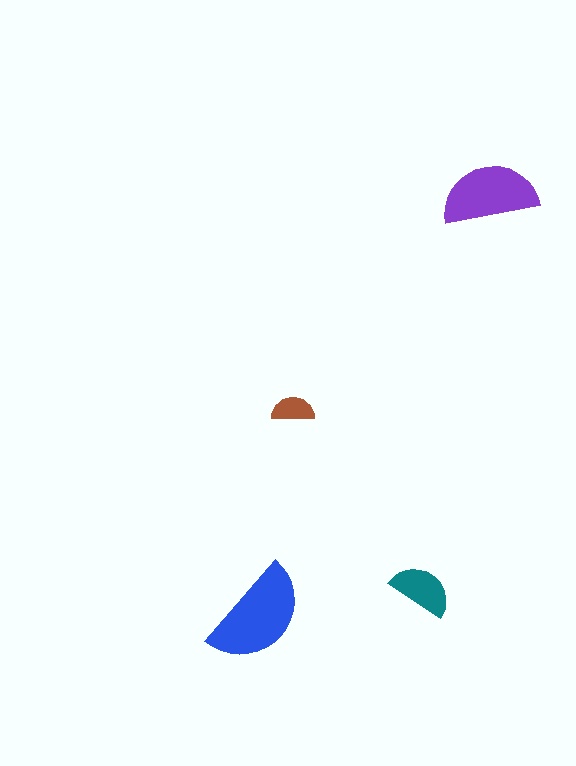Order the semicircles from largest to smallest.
the blue one, the purple one, the teal one, the brown one.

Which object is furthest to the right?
The purple semicircle is rightmost.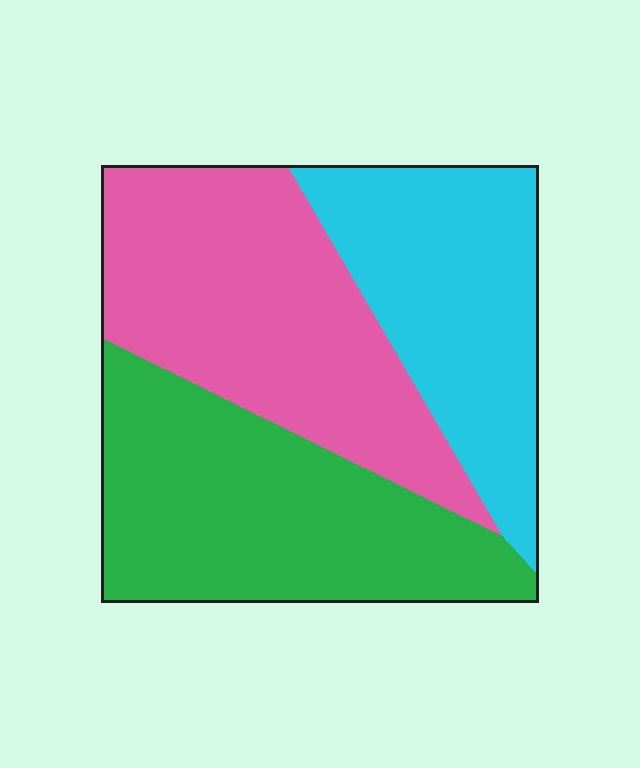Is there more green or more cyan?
Green.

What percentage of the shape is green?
Green takes up between a third and a half of the shape.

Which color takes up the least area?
Cyan, at roughly 30%.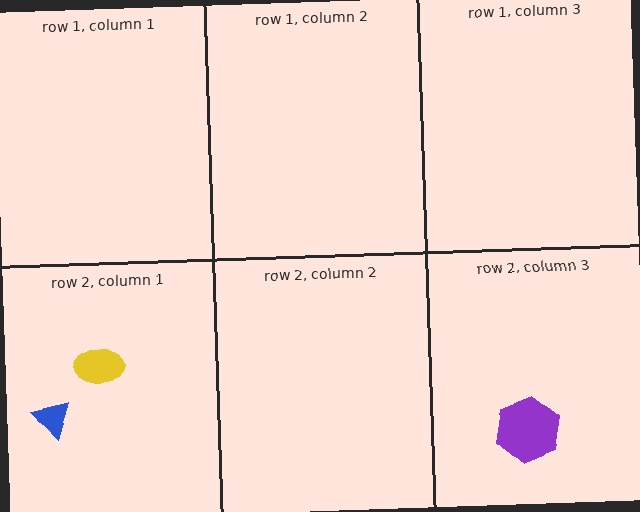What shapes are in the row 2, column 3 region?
The purple hexagon.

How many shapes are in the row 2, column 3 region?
1.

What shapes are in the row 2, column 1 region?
The yellow ellipse, the blue triangle.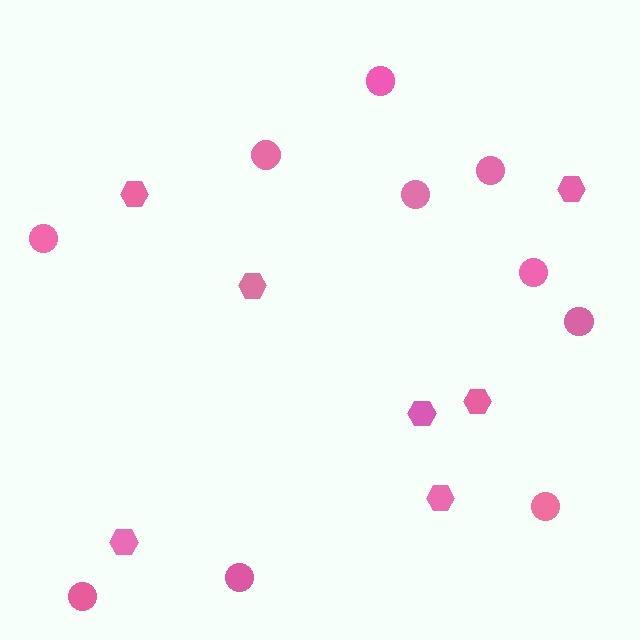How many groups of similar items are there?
There are 2 groups: one group of circles (10) and one group of hexagons (7).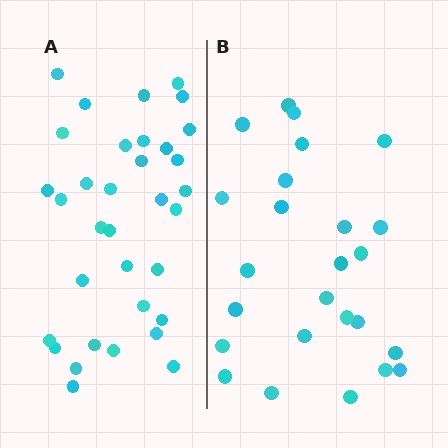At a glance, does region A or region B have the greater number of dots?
Region A (the left region) has more dots.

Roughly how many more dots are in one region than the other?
Region A has roughly 8 or so more dots than region B.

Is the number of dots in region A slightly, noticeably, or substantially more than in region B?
Region A has noticeably more, but not dramatically so. The ratio is roughly 1.4 to 1.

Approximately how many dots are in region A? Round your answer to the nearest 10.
About 30 dots. (The exact count is 34, which rounds to 30.)